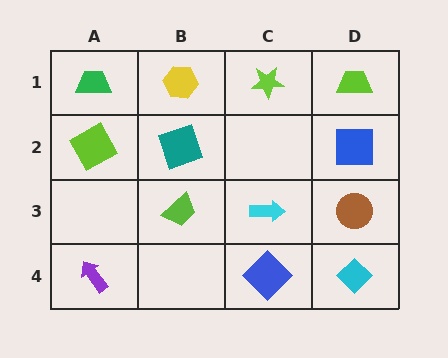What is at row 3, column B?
A lime trapezoid.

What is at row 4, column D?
A cyan diamond.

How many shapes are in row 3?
3 shapes.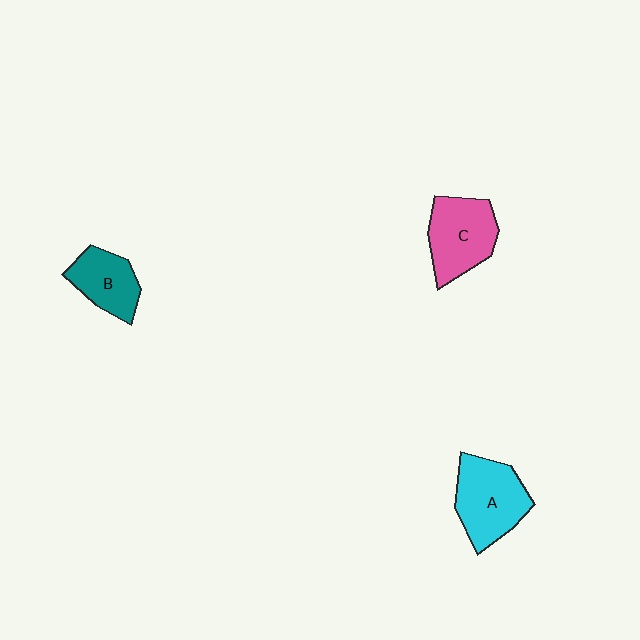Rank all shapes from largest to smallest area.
From largest to smallest: A (cyan), C (pink), B (teal).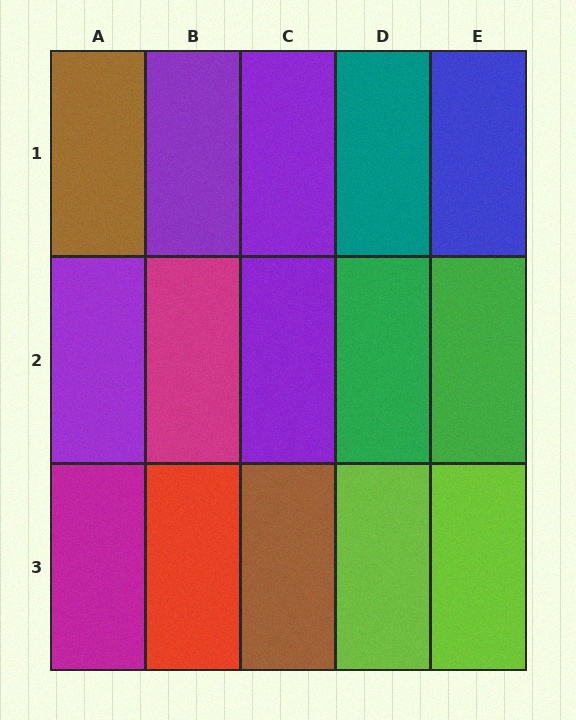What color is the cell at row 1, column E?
Blue.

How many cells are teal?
1 cell is teal.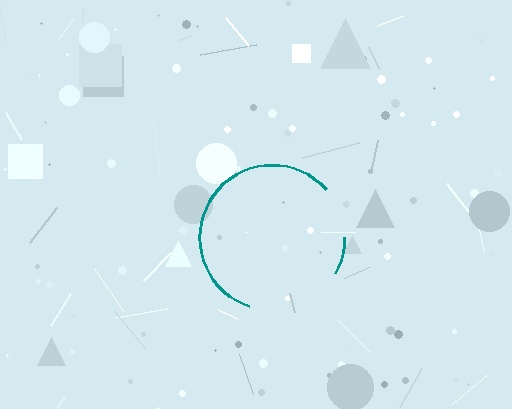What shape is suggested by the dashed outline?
The dashed outline suggests a circle.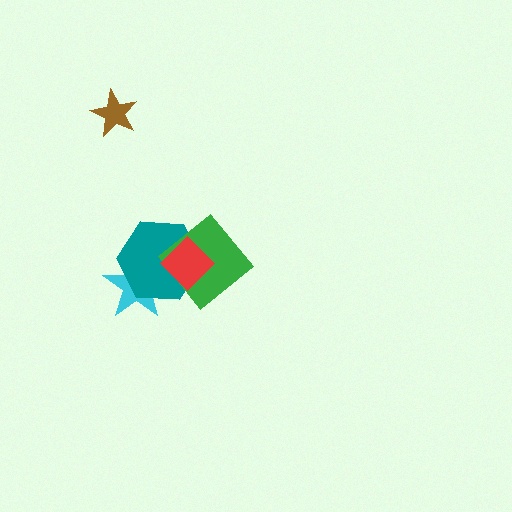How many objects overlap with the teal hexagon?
3 objects overlap with the teal hexagon.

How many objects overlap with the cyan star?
3 objects overlap with the cyan star.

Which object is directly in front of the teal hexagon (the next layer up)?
The green diamond is directly in front of the teal hexagon.